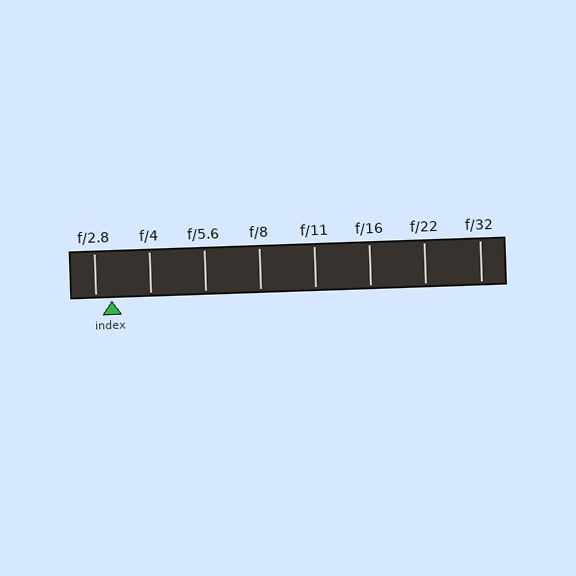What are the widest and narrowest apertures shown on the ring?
The widest aperture shown is f/2.8 and the narrowest is f/32.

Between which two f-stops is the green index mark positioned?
The index mark is between f/2.8 and f/4.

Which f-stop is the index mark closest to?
The index mark is closest to f/2.8.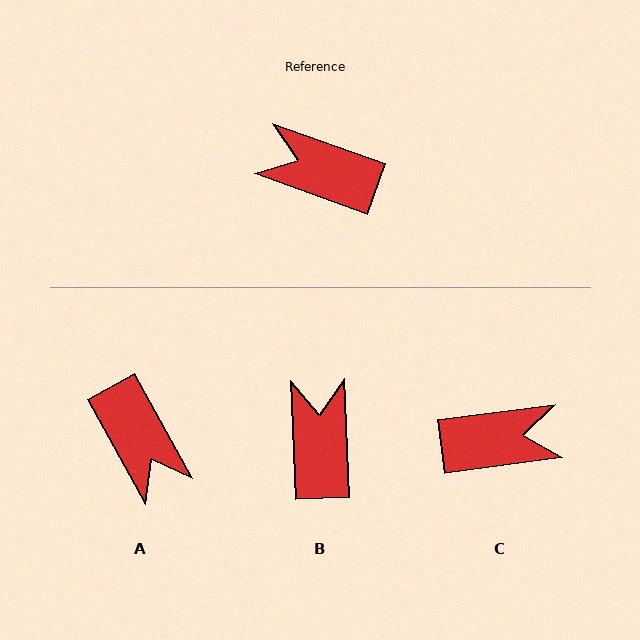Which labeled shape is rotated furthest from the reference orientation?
C, about 153 degrees away.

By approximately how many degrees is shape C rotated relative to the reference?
Approximately 153 degrees clockwise.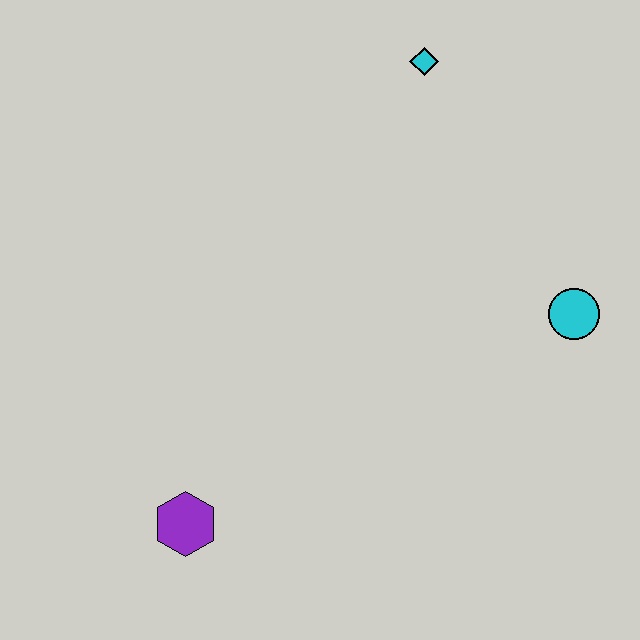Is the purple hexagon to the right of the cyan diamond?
No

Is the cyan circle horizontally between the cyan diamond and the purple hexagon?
No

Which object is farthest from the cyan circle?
The purple hexagon is farthest from the cyan circle.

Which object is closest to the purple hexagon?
The cyan circle is closest to the purple hexagon.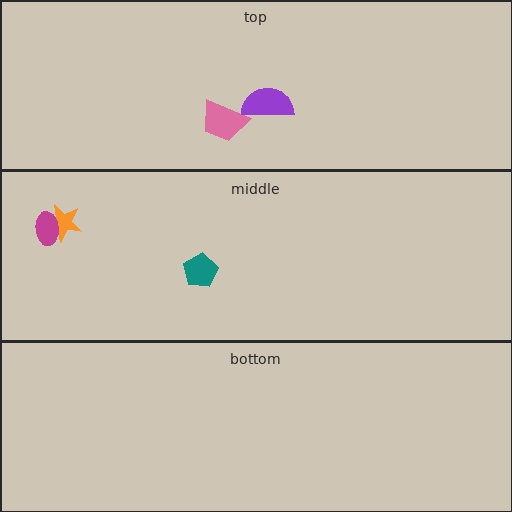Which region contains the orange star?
The middle region.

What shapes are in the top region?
The pink trapezoid, the purple semicircle.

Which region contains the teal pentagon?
The middle region.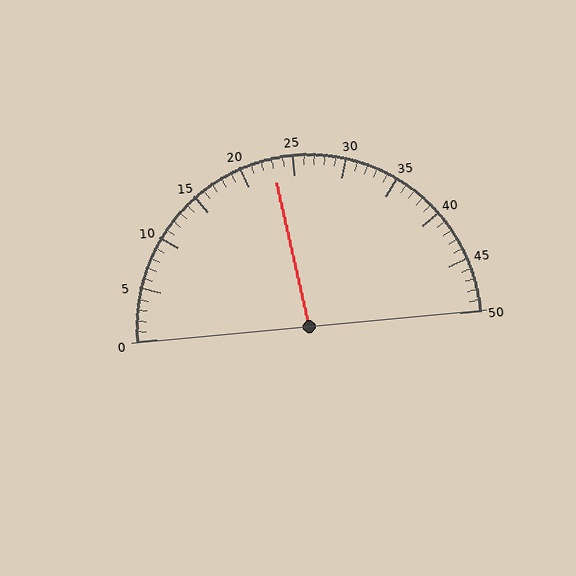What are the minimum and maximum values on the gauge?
The gauge ranges from 0 to 50.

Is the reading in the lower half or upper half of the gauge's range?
The reading is in the lower half of the range (0 to 50).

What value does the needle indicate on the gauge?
The needle indicates approximately 23.